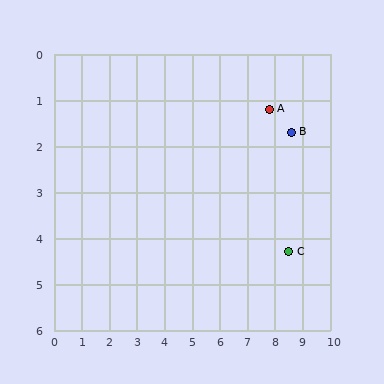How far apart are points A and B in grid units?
Points A and B are about 0.9 grid units apart.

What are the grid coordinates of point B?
Point B is at approximately (8.6, 1.7).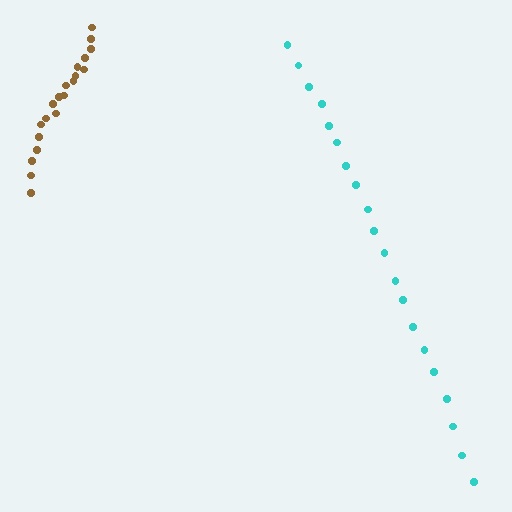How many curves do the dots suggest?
There are 2 distinct paths.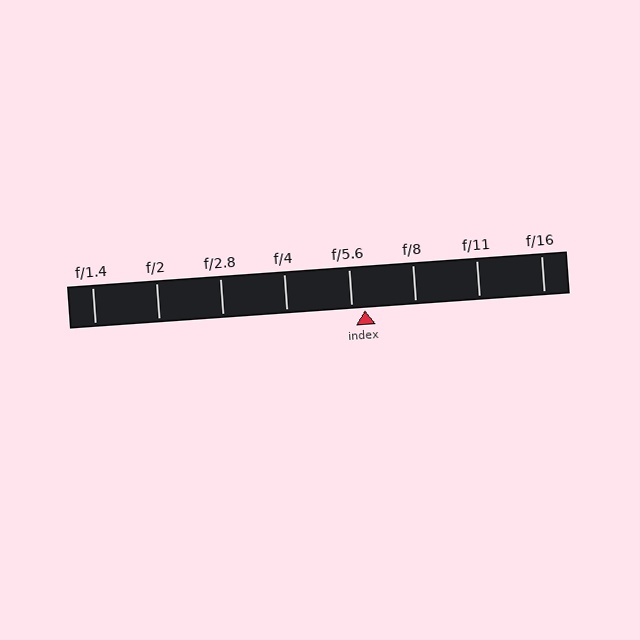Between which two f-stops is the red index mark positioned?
The index mark is between f/5.6 and f/8.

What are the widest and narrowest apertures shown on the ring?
The widest aperture shown is f/1.4 and the narrowest is f/16.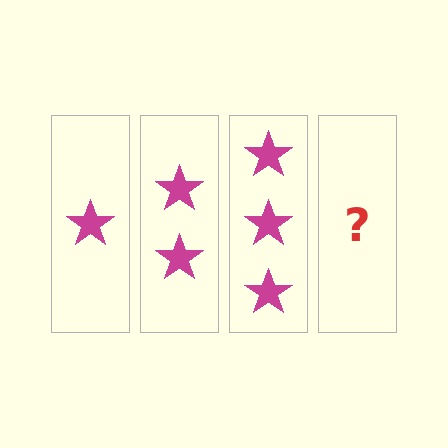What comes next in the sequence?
The next element should be 4 stars.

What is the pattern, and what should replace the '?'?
The pattern is that each step adds one more star. The '?' should be 4 stars.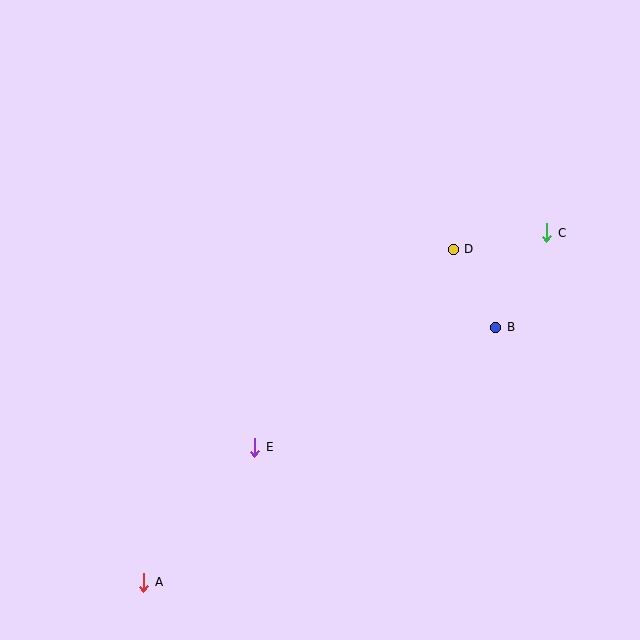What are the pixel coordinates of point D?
Point D is at (453, 249).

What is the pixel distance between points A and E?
The distance between A and E is 175 pixels.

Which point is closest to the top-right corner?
Point C is closest to the top-right corner.